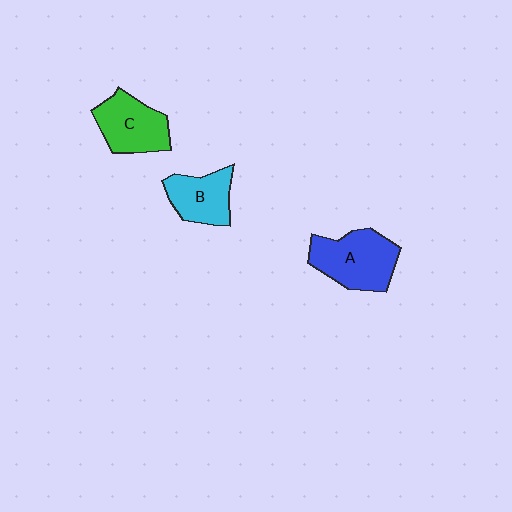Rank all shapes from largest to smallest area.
From largest to smallest: A (blue), C (green), B (cyan).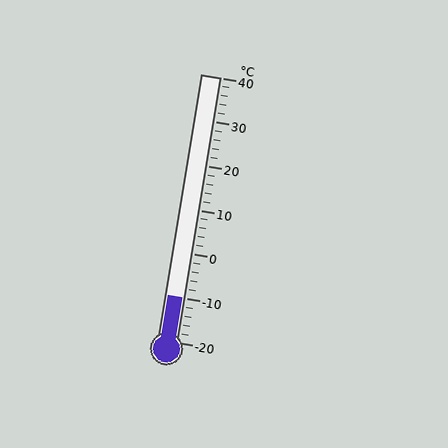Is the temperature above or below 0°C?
The temperature is below 0°C.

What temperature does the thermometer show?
The thermometer shows approximately -10°C.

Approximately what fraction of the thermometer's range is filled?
The thermometer is filled to approximately 15% of its range.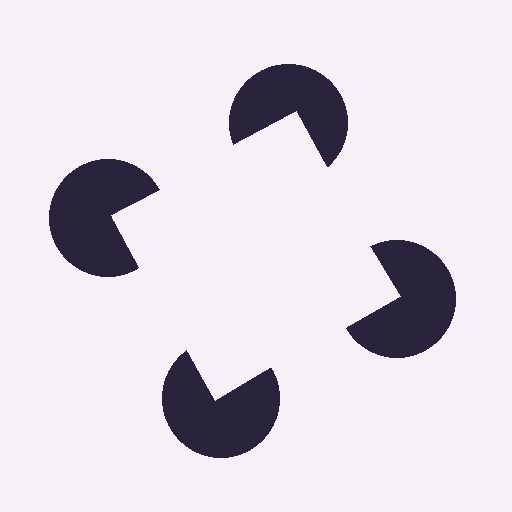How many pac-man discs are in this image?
There are 4 — one at each vertex of the illusory square.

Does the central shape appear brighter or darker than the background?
It typically appears slightly brighter than the background, even though no actual brightness change is drawn.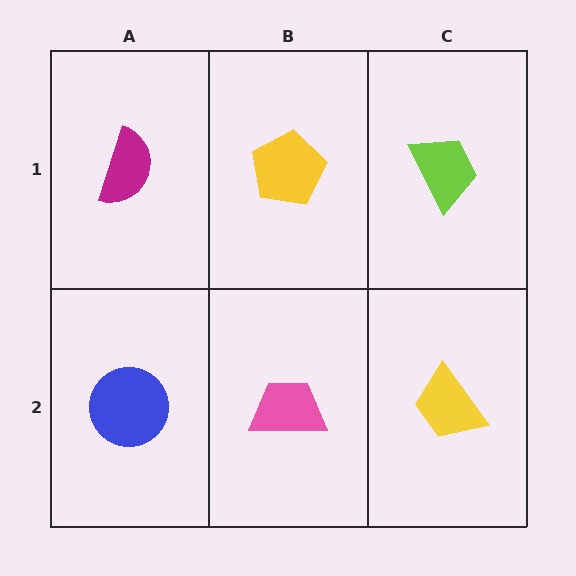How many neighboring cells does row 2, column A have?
2.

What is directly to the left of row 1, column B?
A magenta semicircle.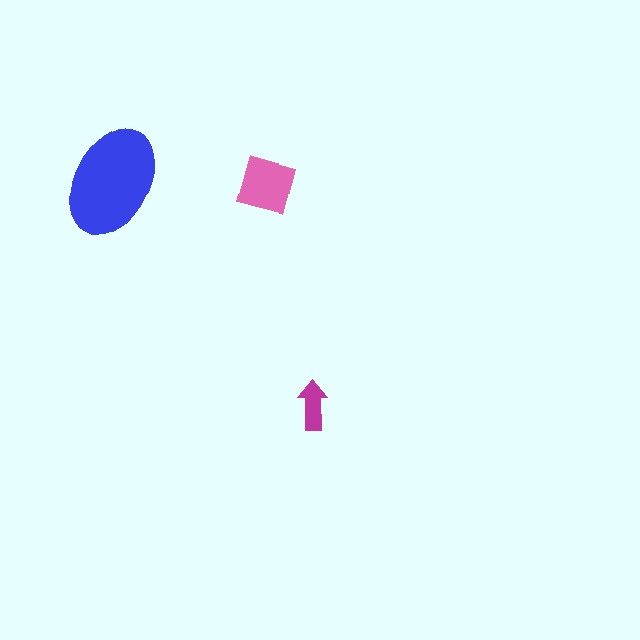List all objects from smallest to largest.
The magenta arrow, the pink diamond, the blue ellipse.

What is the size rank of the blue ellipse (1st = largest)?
1st.